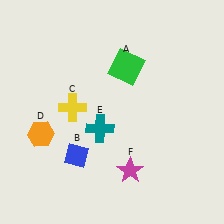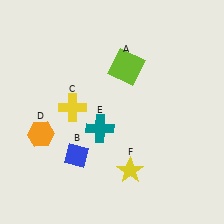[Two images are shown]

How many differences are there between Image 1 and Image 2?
There are 2 differences between the two images.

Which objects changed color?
A changed from green to lime. F changed from magenta to yellow.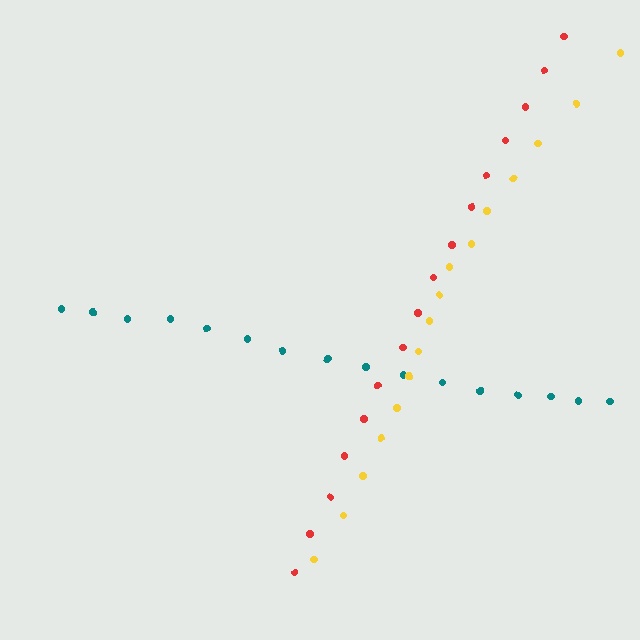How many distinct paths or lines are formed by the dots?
There are 3 distinct paths.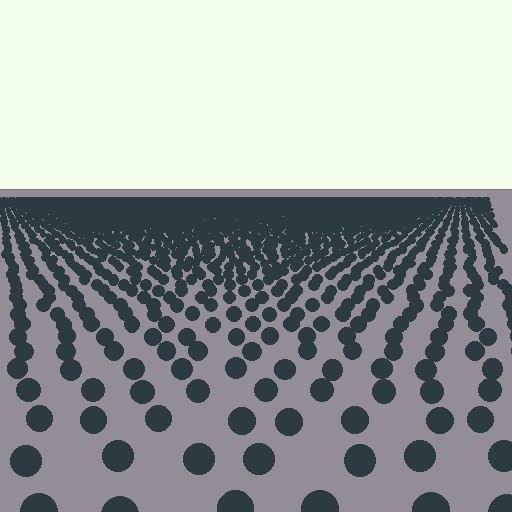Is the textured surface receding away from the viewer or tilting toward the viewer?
The surface is receding away from the viewer. Texture elements get smaller and denser toward the top.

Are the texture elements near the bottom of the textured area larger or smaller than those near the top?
Larger. Near the bottom, elements are closer to the viewer and appear at a bigger on-screen size.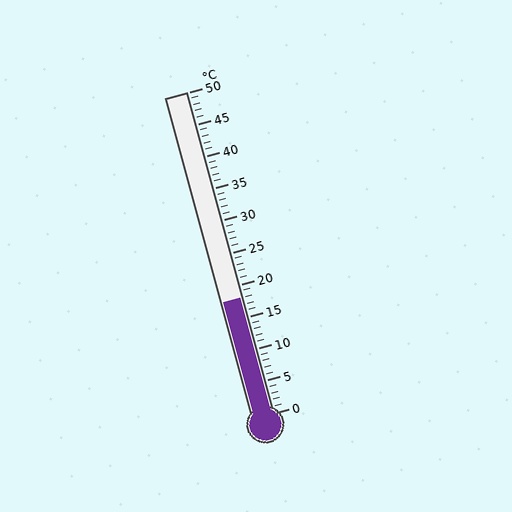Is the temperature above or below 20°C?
The temperature is below 20°C.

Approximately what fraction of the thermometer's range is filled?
The thermometer is filled to approximately 35% of its range.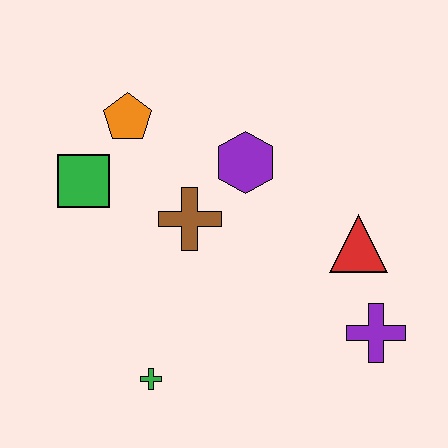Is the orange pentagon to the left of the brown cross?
Yes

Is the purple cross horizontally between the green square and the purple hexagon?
No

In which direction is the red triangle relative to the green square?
The red triangle is to the right of the green square.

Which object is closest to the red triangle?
The purple cross is closest to the red triangle.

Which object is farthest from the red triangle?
The green square is farthest from the red triangle.